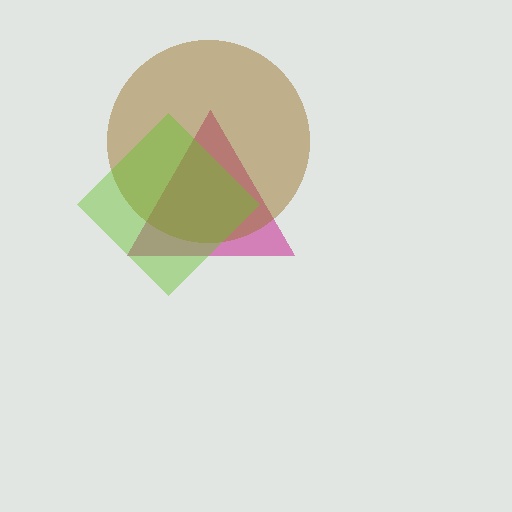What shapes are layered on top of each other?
The layered shapes are: a magenta triangle, a brown circle, a lime diamond.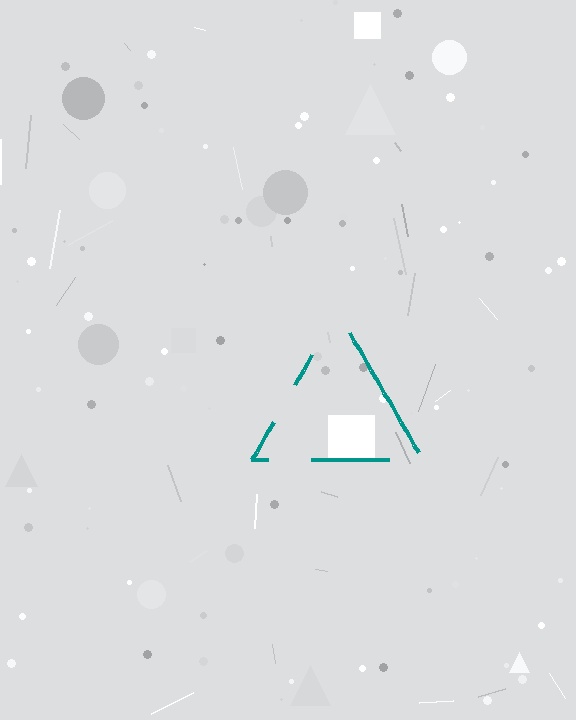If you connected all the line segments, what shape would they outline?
They would outline a triangle.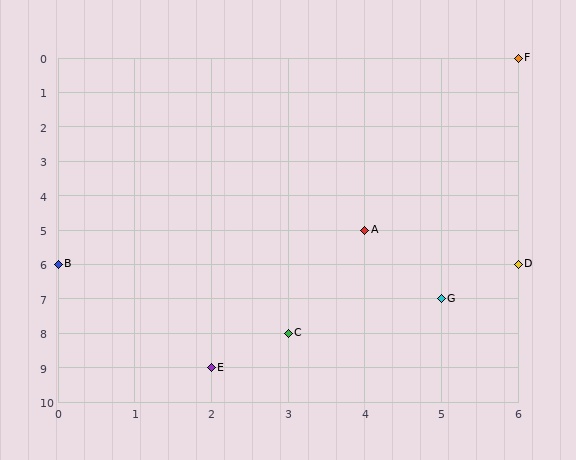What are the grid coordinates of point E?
Point E is at grid coordinates (2, 9).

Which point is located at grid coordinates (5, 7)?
Point G is at (5, 7).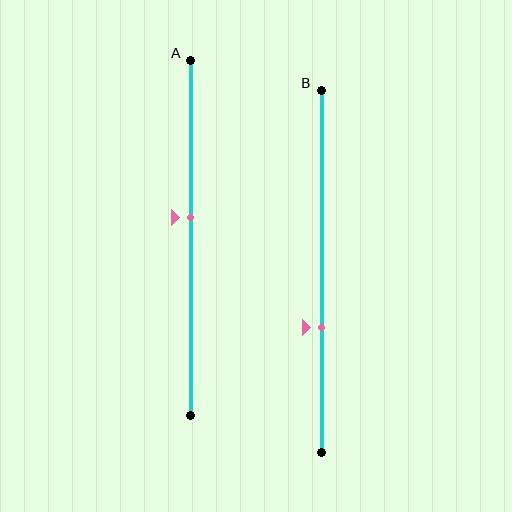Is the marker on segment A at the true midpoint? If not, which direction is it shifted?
No, the marker on segment A is shifted upward by about 6% of the segment length.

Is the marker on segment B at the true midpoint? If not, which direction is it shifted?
No, the marker on segment B is shifted downward by about 16% of the segment length.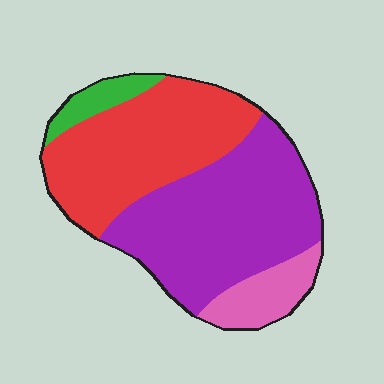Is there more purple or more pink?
Purple.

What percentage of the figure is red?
Red covers around 40% of the figure.